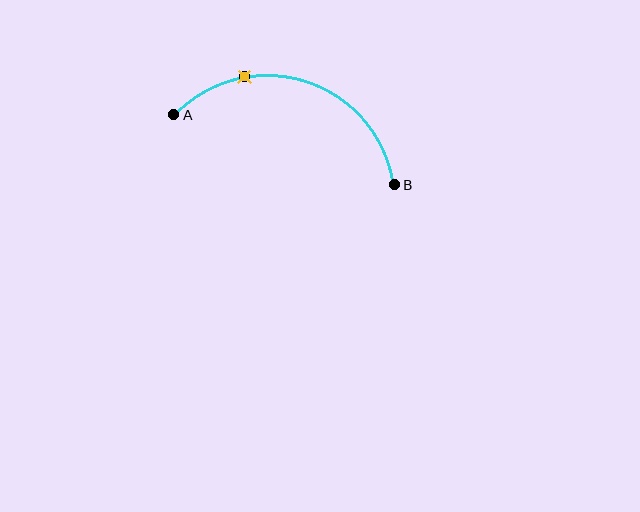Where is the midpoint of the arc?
The arc midpoint is the point on the curve farthest from the straight line joining A and B. It sits above that line.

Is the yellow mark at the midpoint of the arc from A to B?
No. The yellow mark lies on the arc but is closer to endpoint A. The arc midpoint would be at the point on the curve equidistant along the arc from both A and B.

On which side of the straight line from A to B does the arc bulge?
The arc bulges above the straight line connecting A and B.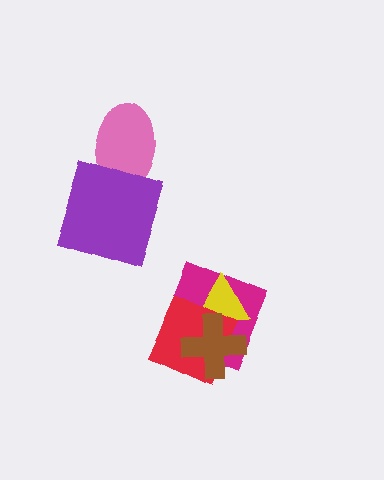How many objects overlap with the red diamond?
3 objects overlap with the red diamond.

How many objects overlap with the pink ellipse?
1 object overlaps with the pink ellipse.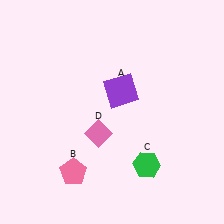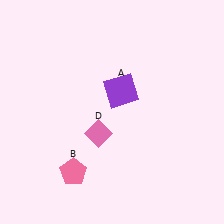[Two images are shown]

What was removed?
The green hexagon (C) was removed in Image 2.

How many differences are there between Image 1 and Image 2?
There is 1 difference between the two images.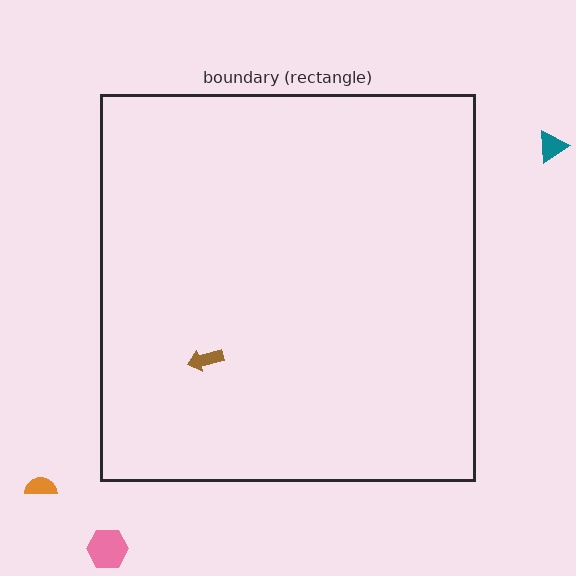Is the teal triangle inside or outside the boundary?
Outside.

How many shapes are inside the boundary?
1 inside, 3 outside.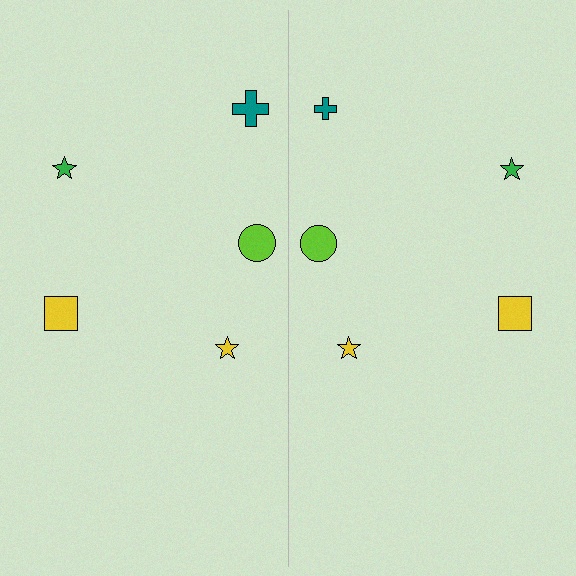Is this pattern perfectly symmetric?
No, the pattern is not perfectly symmetric. The teal cross on the right side has a different size than its mirror counterpart.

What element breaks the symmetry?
The teal cross on the right side has a different size than its mirror counterpart.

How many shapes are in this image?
There are 10 shapes in this image.